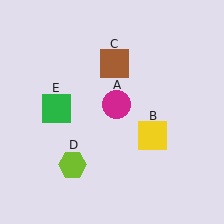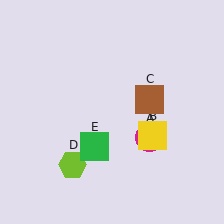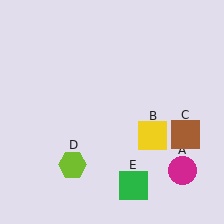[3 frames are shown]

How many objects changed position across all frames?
3 objects changed position: magenta circle (object A), brown square (object C), green square (object E).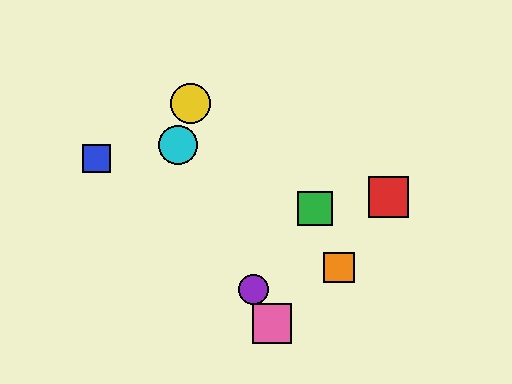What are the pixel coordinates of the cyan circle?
The cyan circle is at (178, 145).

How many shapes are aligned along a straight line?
3 shapes (the purple circle, the cyan circle, the pink square) are aligned along a straight line.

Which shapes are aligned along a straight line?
The purple circle, the cyan circle, the pink square are aligned along a straight line.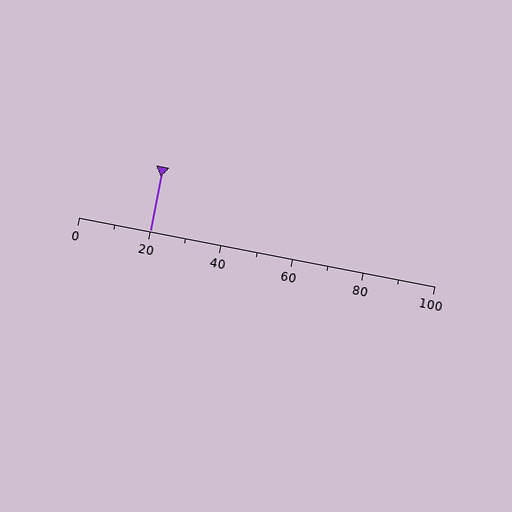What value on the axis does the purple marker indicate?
The marker indicates approximately 20.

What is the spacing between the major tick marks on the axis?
The major ticks are spaced 20 apart.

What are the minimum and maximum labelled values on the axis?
The axis runs from 0 to 100.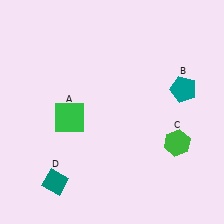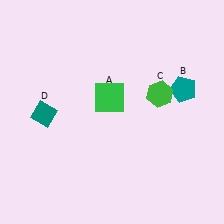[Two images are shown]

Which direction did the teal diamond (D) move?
The teal diamond (D) moved up.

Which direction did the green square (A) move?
The green square (A) moved right.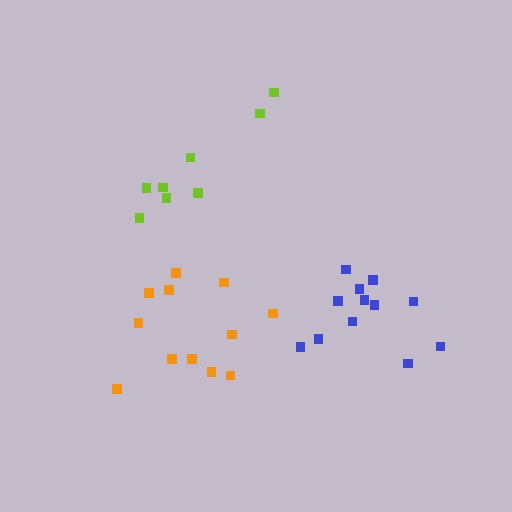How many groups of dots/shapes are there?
There are 3 groups.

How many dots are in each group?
Group 1: 12 dots, Group 2: 8 dots, Group 3: 12 dots (32 total).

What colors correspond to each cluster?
The clusters are colored: blue, lime, orange.